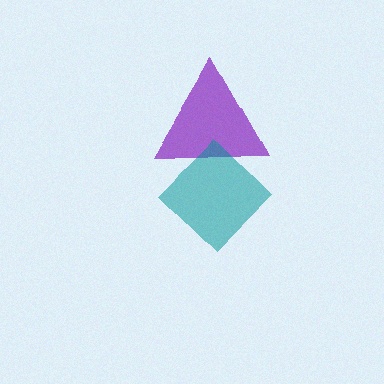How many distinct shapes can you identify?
There are 2 distinct shapes: a purple triangle, a teal diamond.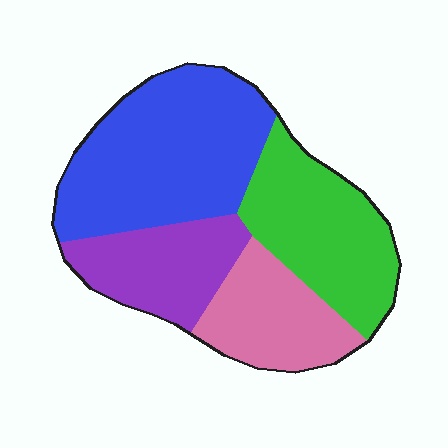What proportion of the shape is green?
Green covers around 25% of the shape.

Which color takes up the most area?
Blue, at roughly 35%.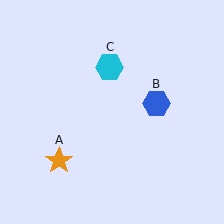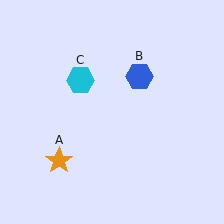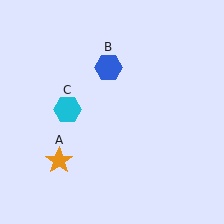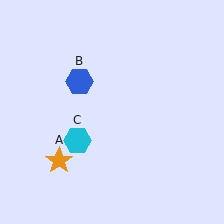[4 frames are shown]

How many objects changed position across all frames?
2 objects changed position: blue hexagon (object B), cyan hexagon (object C).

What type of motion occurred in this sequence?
The blue hexagon (object B), cyan hexagon (object C) rotated counterclockwise around the center of the scene.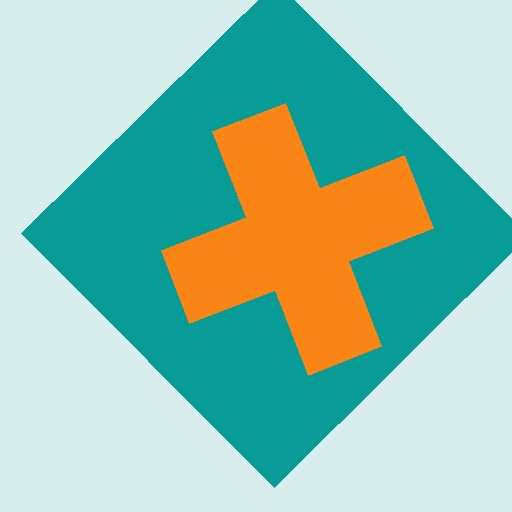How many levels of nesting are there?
2.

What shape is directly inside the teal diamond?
The orange cross.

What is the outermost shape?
The teal diamond.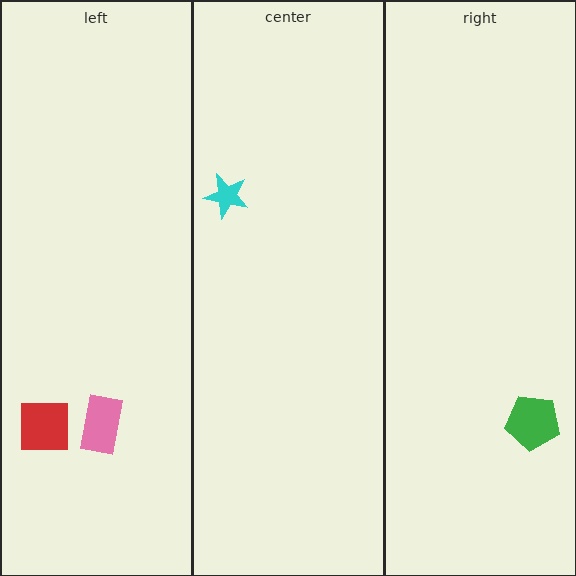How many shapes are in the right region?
1.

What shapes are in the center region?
The cyan star.